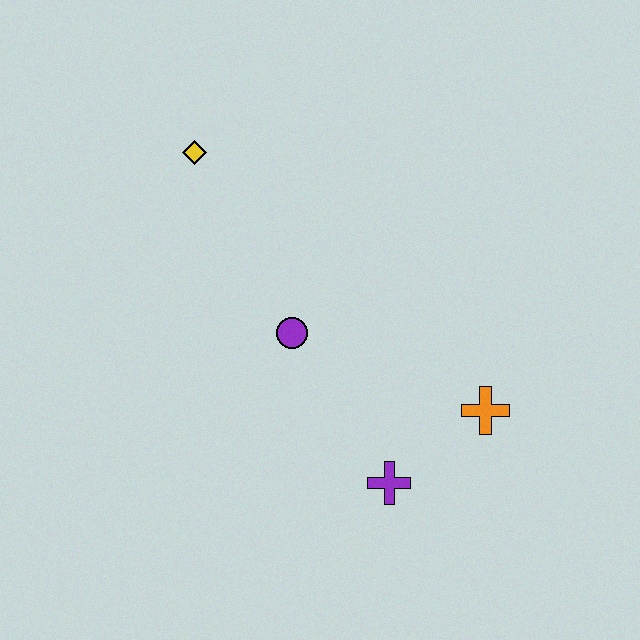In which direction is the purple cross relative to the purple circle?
The purple cross is below the purple circle.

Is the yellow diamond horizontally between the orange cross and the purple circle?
No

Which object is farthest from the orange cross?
The yellow diamond is farthest from the orange cross.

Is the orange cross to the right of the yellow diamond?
Yes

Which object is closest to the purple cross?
The orange cross is closest to the purple cross.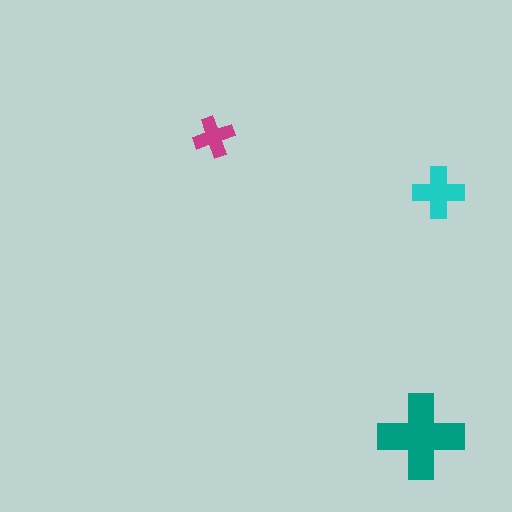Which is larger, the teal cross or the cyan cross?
The teal one.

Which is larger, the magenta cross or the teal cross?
The teal one.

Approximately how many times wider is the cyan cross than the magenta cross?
About 1.5 times wider.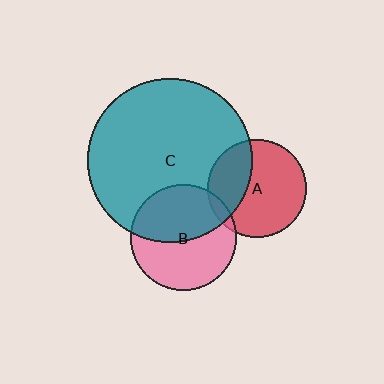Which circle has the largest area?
Circle C (teal).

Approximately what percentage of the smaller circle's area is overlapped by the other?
Approximately 50%.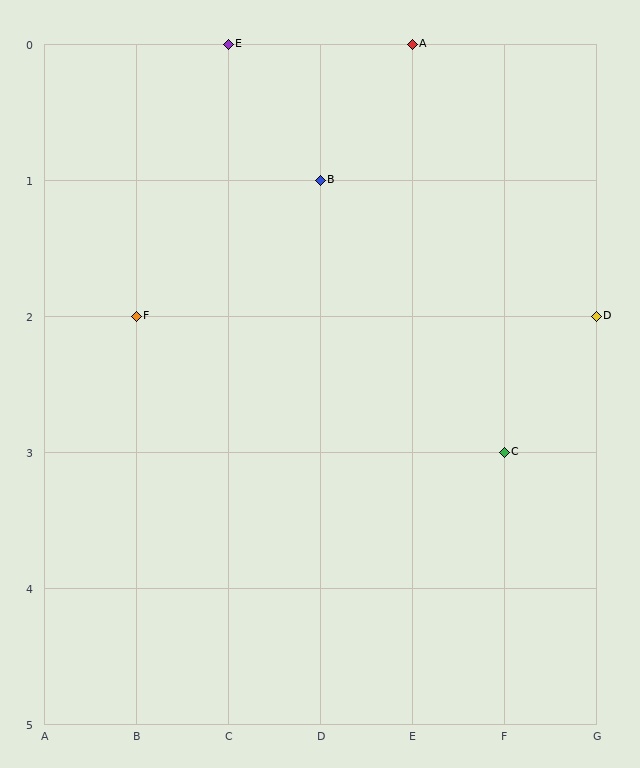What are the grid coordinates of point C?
Point C is at grid coordinates (F, 3).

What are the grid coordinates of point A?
Point A is at grid coordinates (E, 0).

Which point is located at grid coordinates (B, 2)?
Point F is at (B, 2).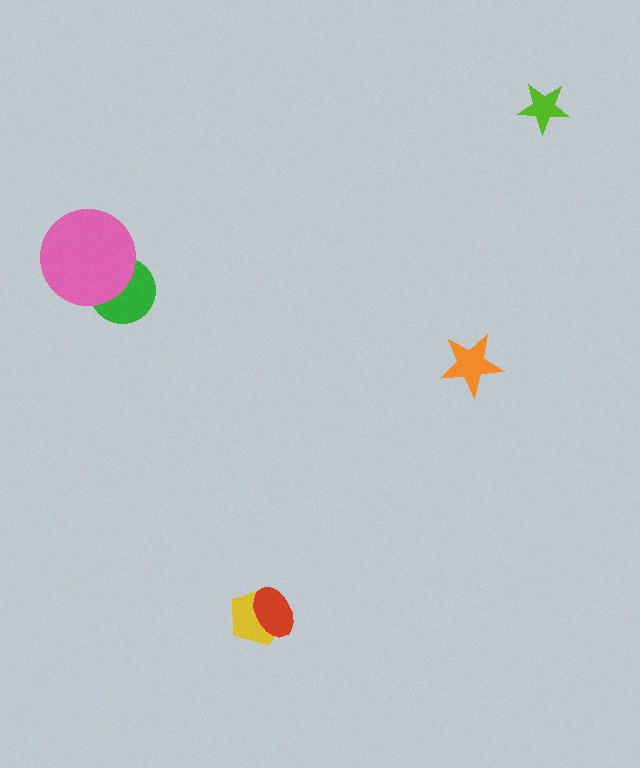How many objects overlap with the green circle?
1 object overlaps with the green circle.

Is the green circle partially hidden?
Yes, it is partially covered by another shape.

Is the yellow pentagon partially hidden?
Yes, it is partially covered by another shape.